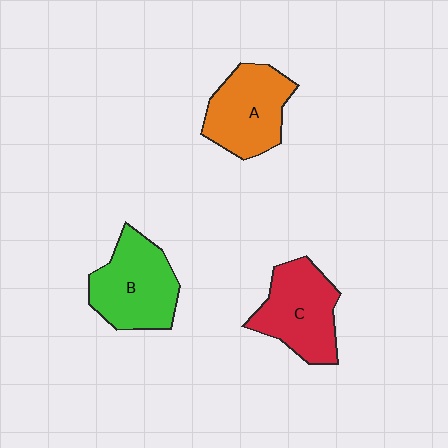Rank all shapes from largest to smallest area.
From largest to smallest: B (green), C (red), A (orange).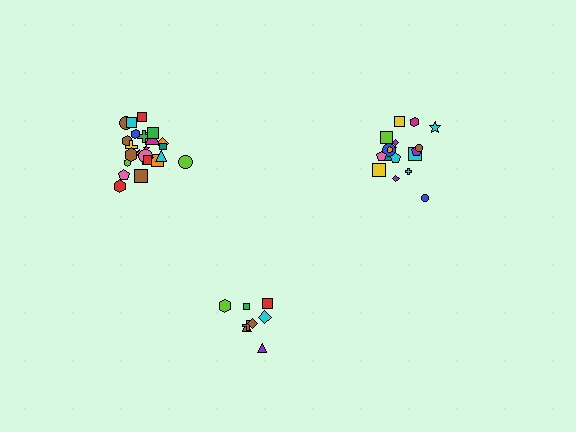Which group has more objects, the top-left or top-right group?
The top-left group.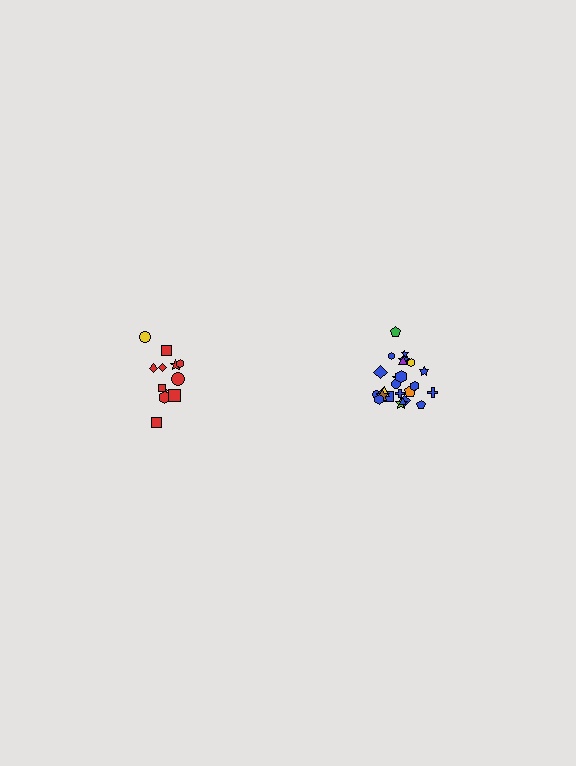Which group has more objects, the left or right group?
The right group.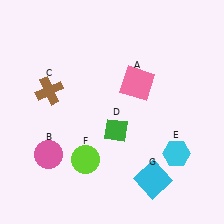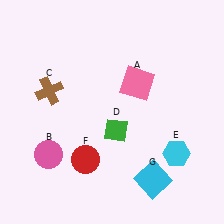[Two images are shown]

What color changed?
The circle (F) changed from lime in Image 1 to red in Image 2.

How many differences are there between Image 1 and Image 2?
There is 1 difference between the two images.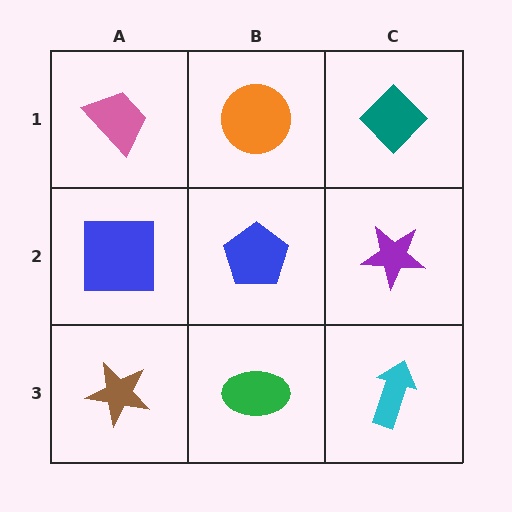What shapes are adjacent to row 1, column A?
A blue square (row 2, column A), an orange circle (row 1, column B).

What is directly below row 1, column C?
A purple star.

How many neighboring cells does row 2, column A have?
3.